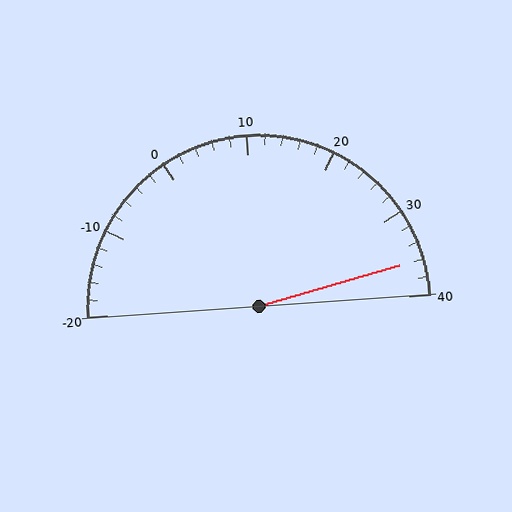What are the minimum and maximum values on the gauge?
The gauge ranges from -20 to 40.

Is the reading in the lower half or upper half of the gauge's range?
The reading is in the upper half of the range (-20 to 40).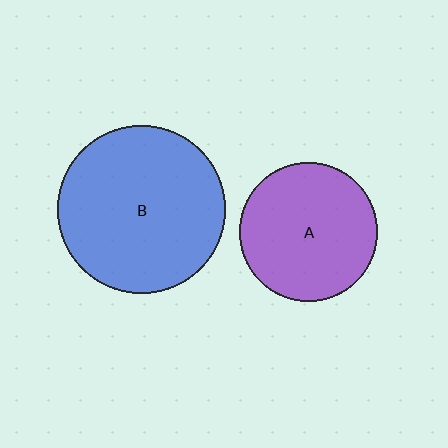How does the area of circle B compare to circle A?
Approximately 1.5 times.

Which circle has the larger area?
Circle B (blue).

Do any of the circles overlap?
No, none of the circles overlap.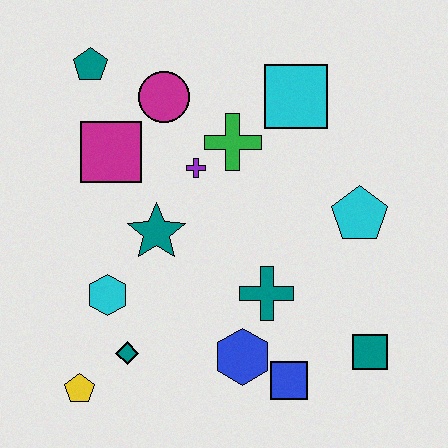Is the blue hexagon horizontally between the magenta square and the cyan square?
Yes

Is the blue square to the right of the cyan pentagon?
No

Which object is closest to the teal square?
The blue square is closest to the teal square.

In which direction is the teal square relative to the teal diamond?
The teal square is to the right of the teal diamond.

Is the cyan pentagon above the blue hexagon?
Yes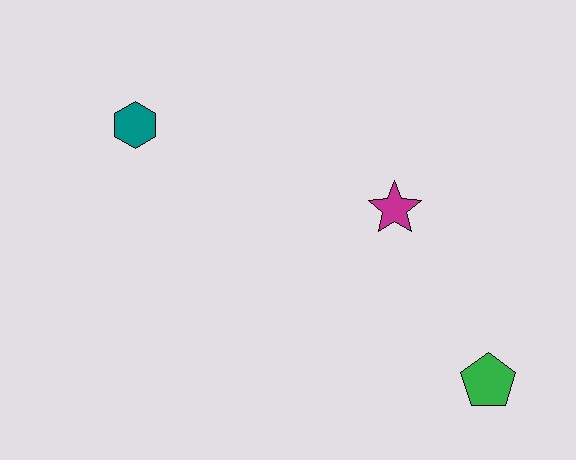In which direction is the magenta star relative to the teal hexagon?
The magenta star is to the right of the teal hexagon.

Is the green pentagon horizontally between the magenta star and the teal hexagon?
No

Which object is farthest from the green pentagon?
The teal hexagon is farthest from the green pentagon.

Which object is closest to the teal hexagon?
The magenta star is closest to the teal hexagon.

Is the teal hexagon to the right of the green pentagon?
No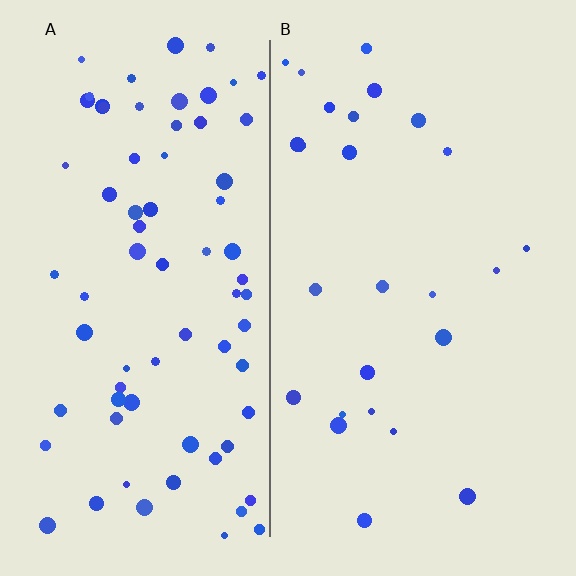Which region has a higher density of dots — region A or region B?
A (the left).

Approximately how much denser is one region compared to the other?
Approximately 2.8× — region A over region B.